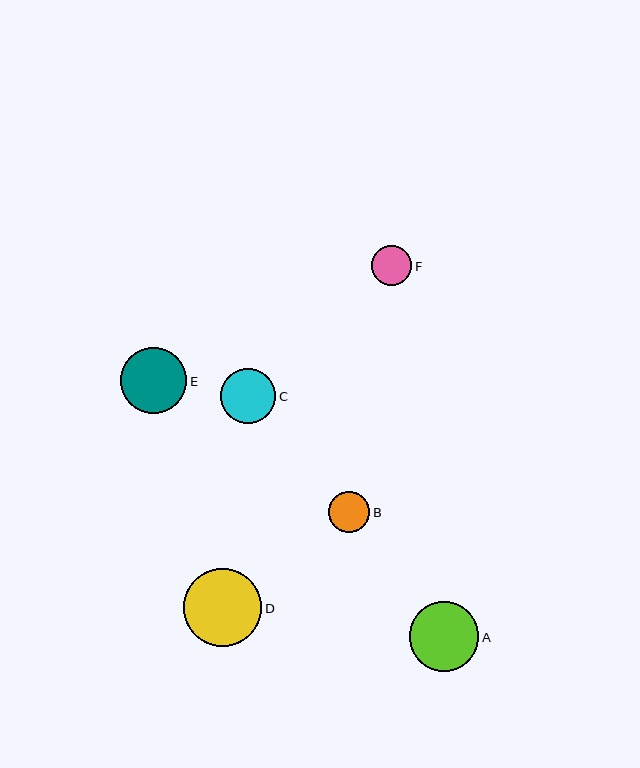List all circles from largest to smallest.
From largest to smallest: D, A, E, C, B, F.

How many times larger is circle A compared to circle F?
Circle A is approximately 1.7 times the size of circle F.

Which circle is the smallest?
Circle F is the smallest with a size of approximately 40 pixels.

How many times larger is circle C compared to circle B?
Circle C is approximately 1.3 times the size of circle B.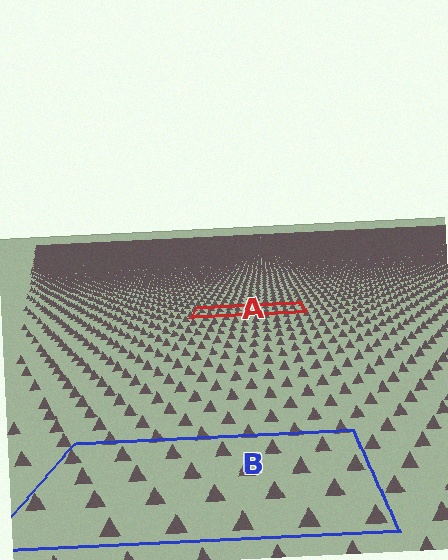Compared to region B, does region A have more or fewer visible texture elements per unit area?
Region A has more texture elements per unit area — they are packed more densely because it is farther away.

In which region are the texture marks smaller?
The texture marks are smaller in region A, because it is farther away.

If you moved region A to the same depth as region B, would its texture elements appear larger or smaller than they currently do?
They would appear larger. At a closer depth, the same texture elements are projected at a bigger on-screen size.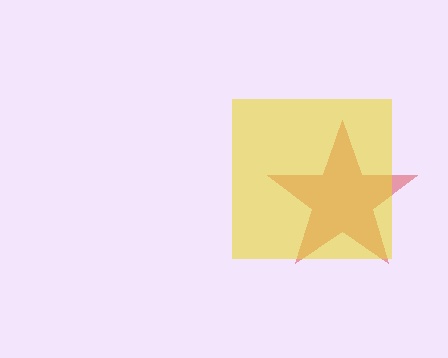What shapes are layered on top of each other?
The layered shapes are: a red star, a yellow square.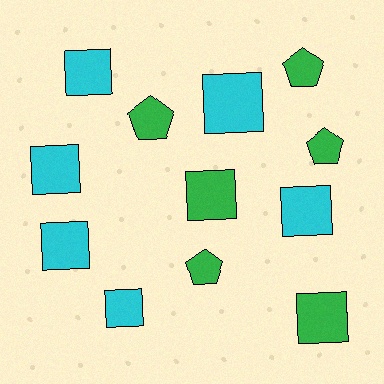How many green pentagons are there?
There are 4 green pentagons.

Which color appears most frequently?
Cyan, with 6 objects.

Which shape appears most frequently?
Square, with 8 objects.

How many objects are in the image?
There are 12 objects.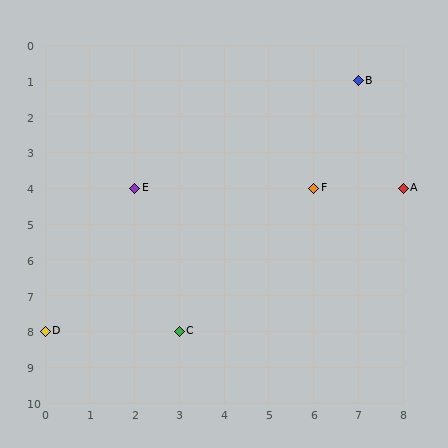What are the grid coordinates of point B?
Point B is at grid coordinates (7, 1).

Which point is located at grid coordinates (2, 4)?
Point E is at (2, 4).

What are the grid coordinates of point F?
Point F is at grid coordinates (6, 4).